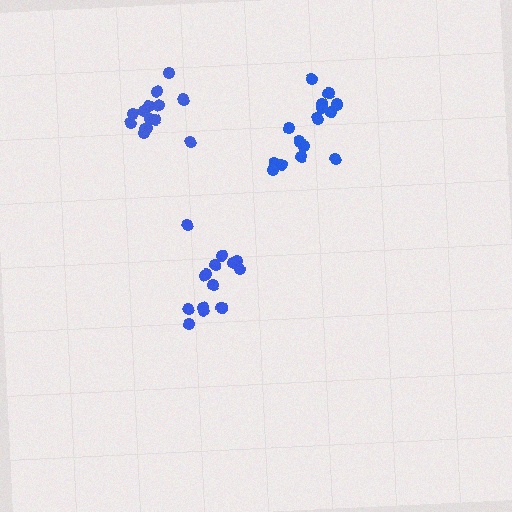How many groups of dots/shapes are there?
There are 3 groups.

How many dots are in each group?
Group 1: 16 dots, Group 2: 14 dots, Group 3: 14 dots (44 total).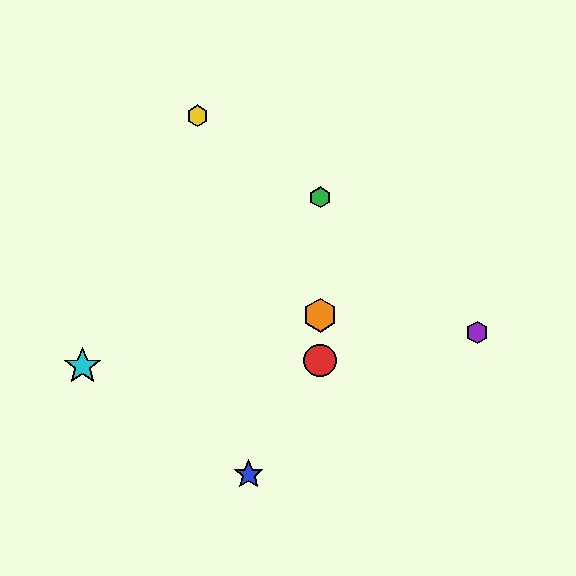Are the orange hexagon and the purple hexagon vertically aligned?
No, the orange hexagon is at x≈320 and the purple hexagon is at x≈477.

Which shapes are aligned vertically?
The red circle, the green hexagon, the orange hexagon are aligned vertically.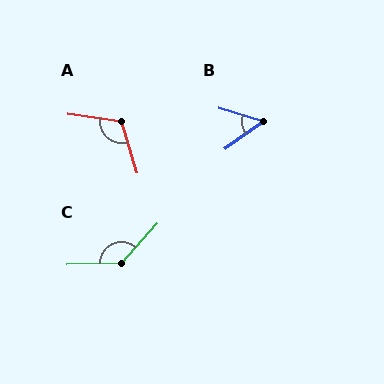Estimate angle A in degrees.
Approximately 115 degrees.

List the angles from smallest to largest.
B (52°), A (115°), C (133°).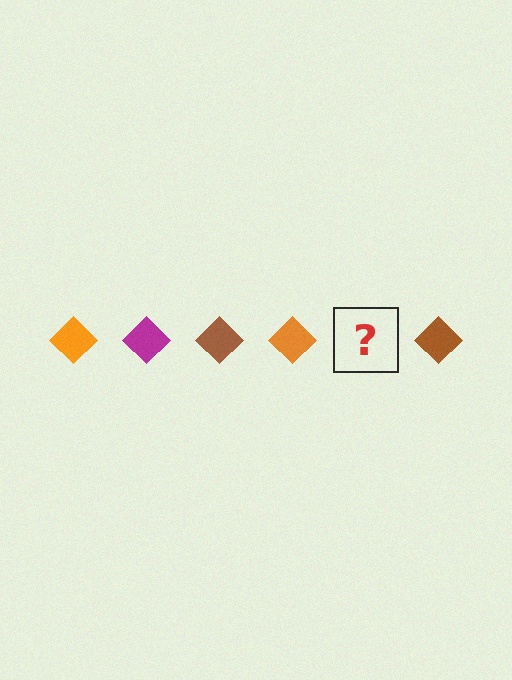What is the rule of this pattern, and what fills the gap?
The rule is that the pattern cycles through orange, magenta, brown diamonds. The gap should be filled with a magenta diamond.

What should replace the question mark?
The question mark should be replaced with a magenta diamond.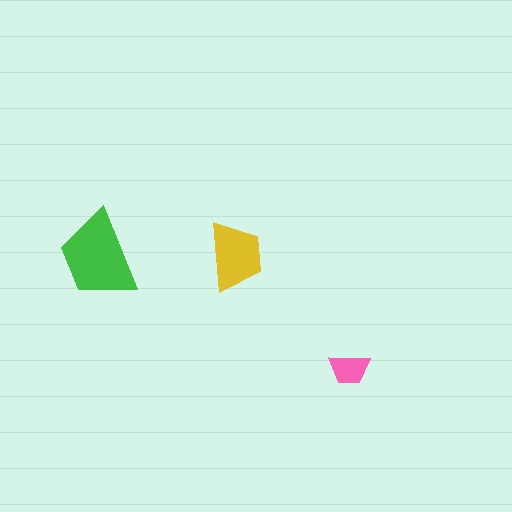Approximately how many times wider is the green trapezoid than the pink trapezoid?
About 2 times wider.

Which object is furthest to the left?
The green trapezoid is leftmost.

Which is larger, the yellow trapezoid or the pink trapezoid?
The yellow one.